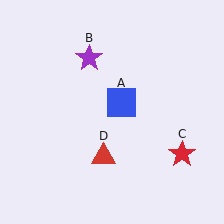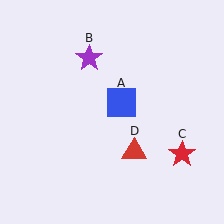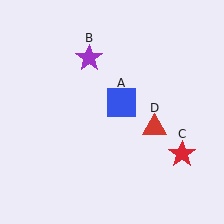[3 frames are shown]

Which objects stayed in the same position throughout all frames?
Blue square (object A) and purple star (object B) and red star (object C) remained stationary.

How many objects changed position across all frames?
1 object changed position: red triangle (object D).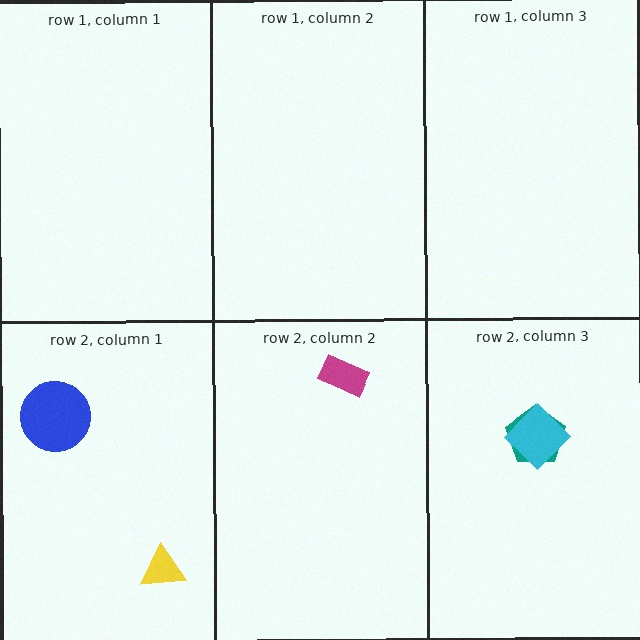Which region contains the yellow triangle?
The row 2, column 1 region.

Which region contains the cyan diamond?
The row 2, column 3 region.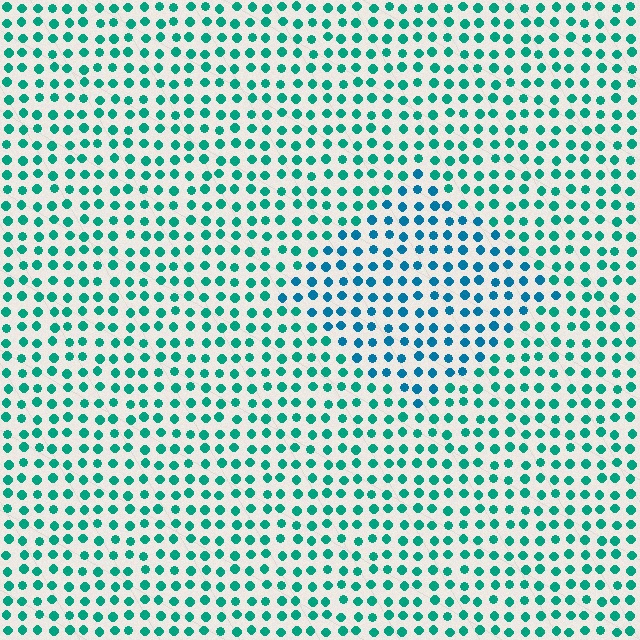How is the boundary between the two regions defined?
The boundary is defined purely by a slight shift in hue (about 29 degrees). Spacing, size, and orientation are identical on both sides.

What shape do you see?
I see a diamond.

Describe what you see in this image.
The image is filled with small teal elements in a uniform arrangement. A diamond-shaped region is visible where the elements are tinted to a slightly different hue, forming a subtle color boundary.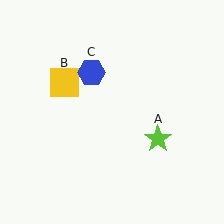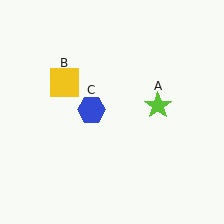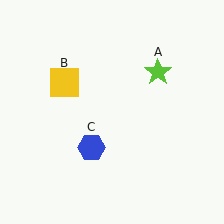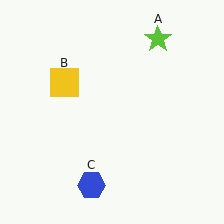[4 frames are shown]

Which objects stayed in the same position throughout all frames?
Yellow square (object B) remained stationary.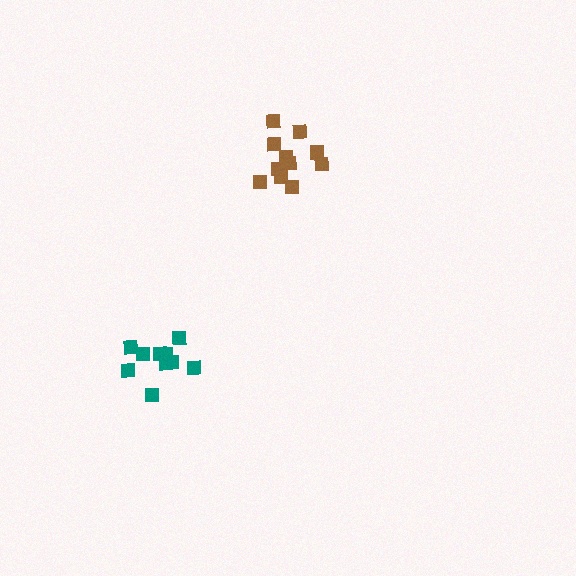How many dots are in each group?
Group 1: 10 dots, Group 2: 12 dots (22 total).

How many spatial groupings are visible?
There are 2 spatial groupings.